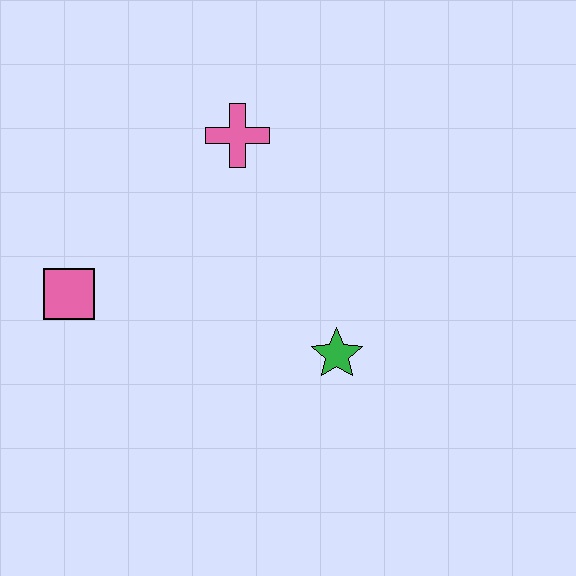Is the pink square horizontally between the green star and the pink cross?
No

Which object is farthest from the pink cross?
The green star is farthest from the pink cross.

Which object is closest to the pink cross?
The pink square is closest to the pink cross.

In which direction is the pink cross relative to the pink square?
The pink cross is to the right of the pink square.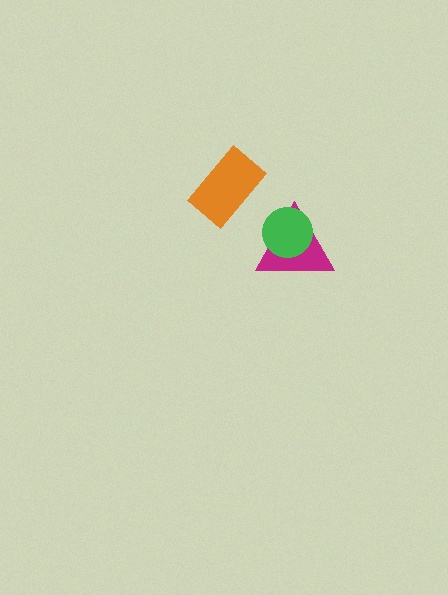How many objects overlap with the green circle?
1 object overlaps with the green circle.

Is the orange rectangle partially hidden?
No, no other shape covers it.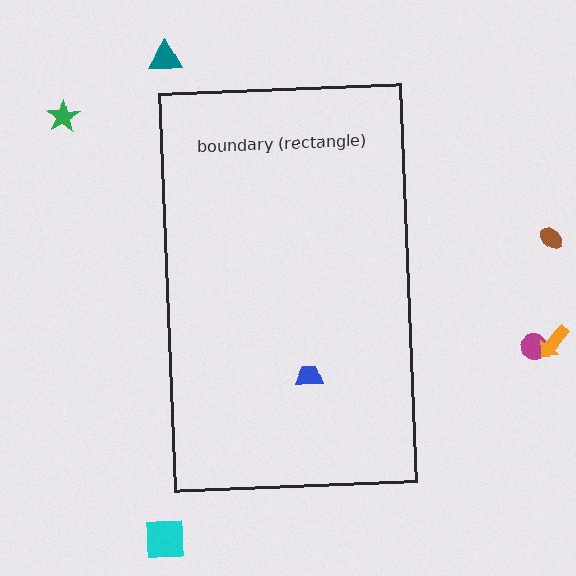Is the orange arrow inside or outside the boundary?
Outside.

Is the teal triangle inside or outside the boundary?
Outside.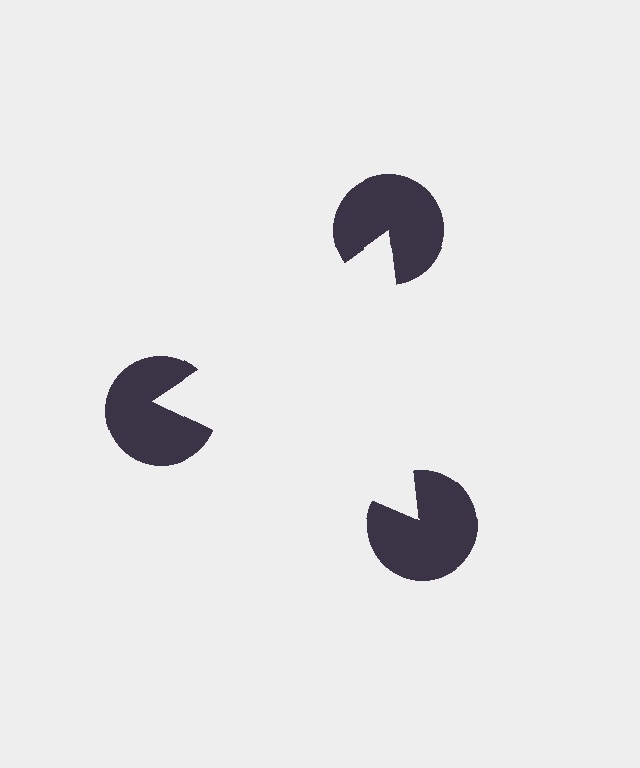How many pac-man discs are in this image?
There are 3 — one at each vertex of the illusory triangle.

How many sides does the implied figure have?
3 sides.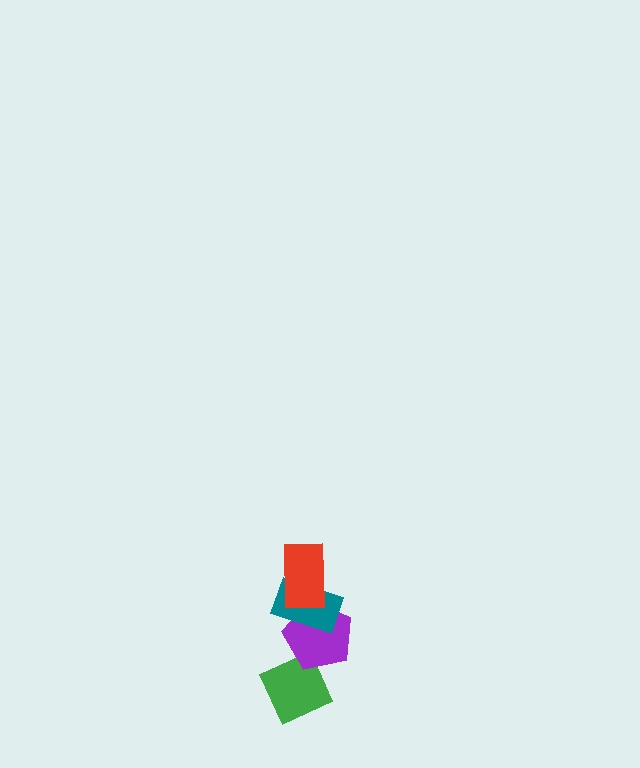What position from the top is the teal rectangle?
The teal rectangle is 2nd from the top.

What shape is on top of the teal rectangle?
The red rectangle is on top of the teal rectangle.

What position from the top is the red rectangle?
The red rectangle is 1st from the top.